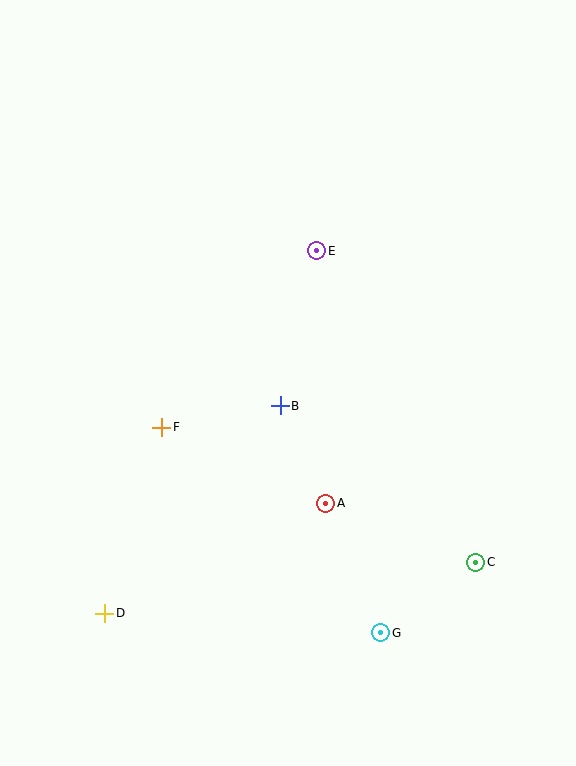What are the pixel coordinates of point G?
Point G is at (381, 633).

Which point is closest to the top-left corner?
Point E is closest to the top-left corner.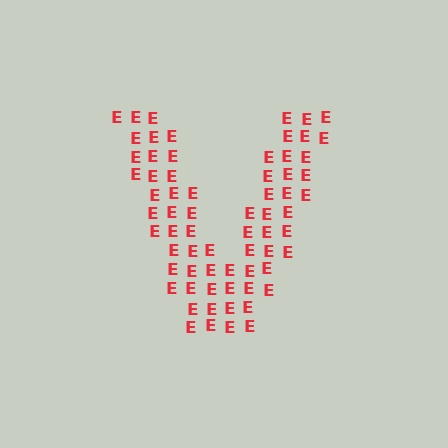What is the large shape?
The large shape is the letter V.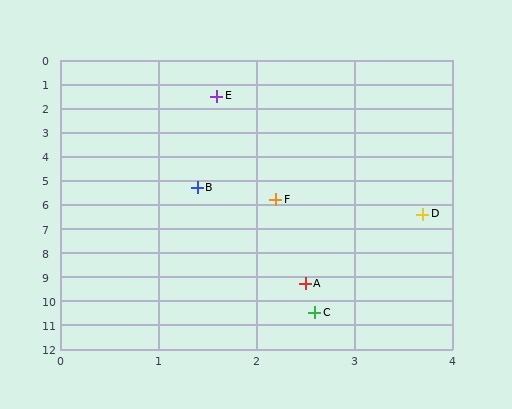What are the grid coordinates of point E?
Point E is at approximately (1.6, 1.5).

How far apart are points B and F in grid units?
Points B and F are about 0.9 grid units apart.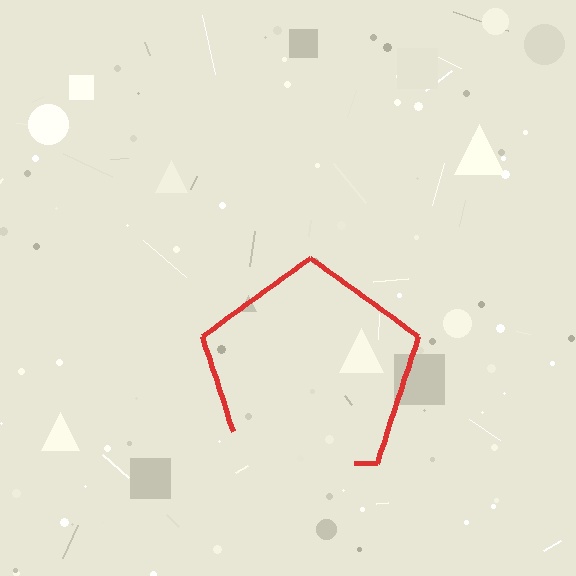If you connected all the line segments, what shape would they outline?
They would outline a pentagon.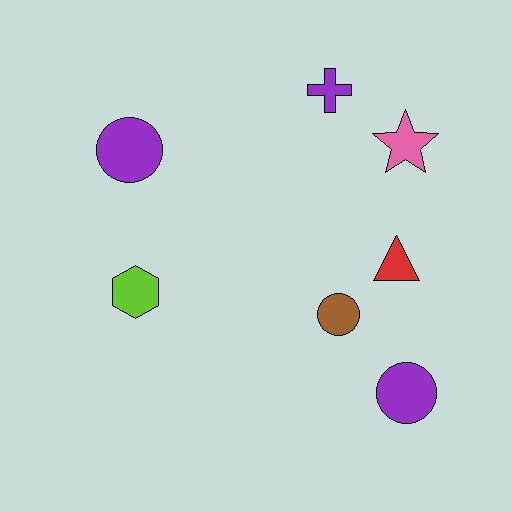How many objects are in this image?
There are 7 objects.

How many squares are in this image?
There are no squares.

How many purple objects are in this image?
There are 3 purple objects.